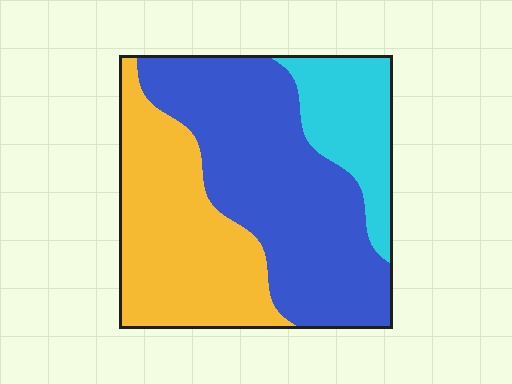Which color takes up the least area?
Cyan, at roughly 15%.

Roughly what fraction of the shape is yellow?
Yellow takes up between a third and a half of the shape.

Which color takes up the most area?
Blue, at roughly 50%.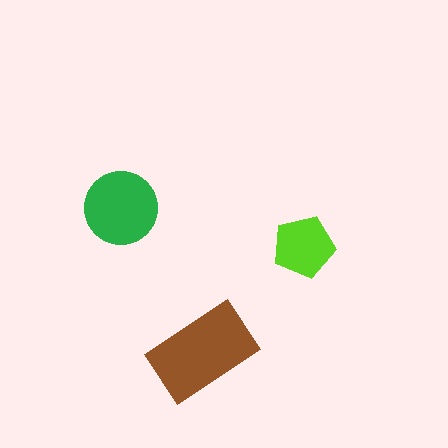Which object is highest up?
The green circle is topmost.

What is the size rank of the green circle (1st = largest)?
2nd.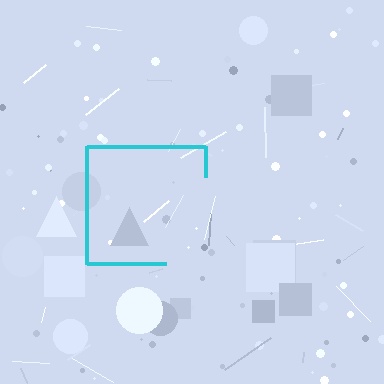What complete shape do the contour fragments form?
The contour fragments form a square.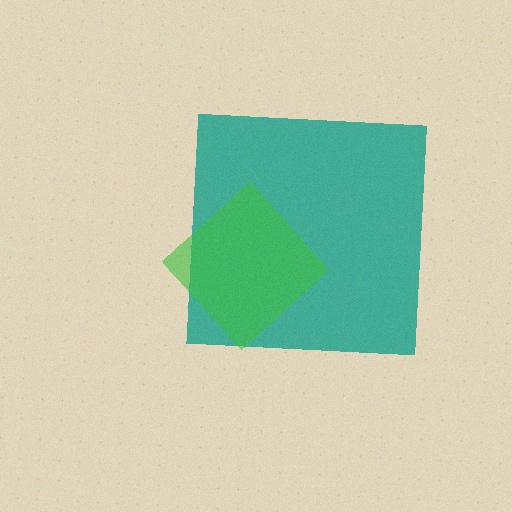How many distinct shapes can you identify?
There are 2 distinct shapes: a teal square, a green diamond.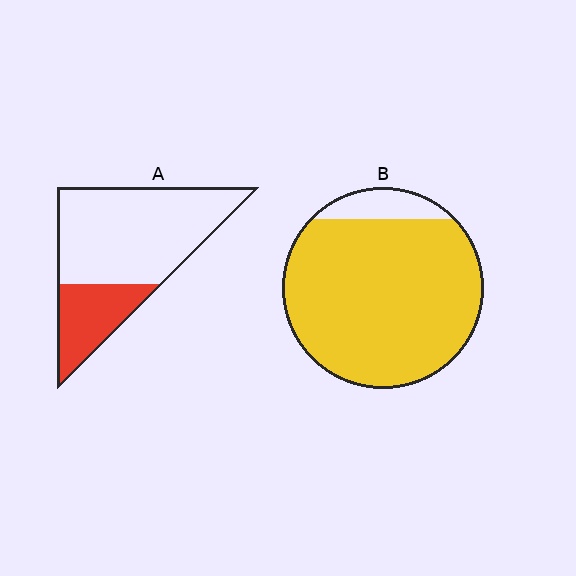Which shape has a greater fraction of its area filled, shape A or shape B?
Shape B.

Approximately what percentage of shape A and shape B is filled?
A is approximately 25% and B is approximately 90%.